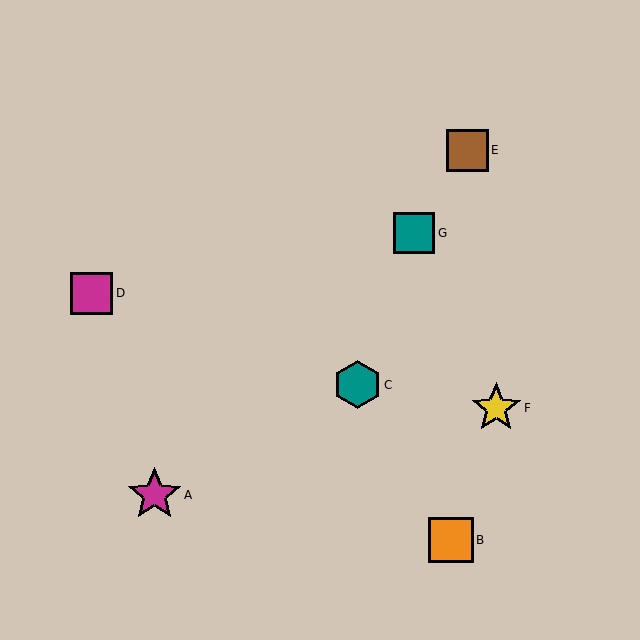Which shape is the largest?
The magenta star (labeled A) is the largest.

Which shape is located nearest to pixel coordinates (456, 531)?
The orange square (labeled B) at (451, 540) is nearest to that location.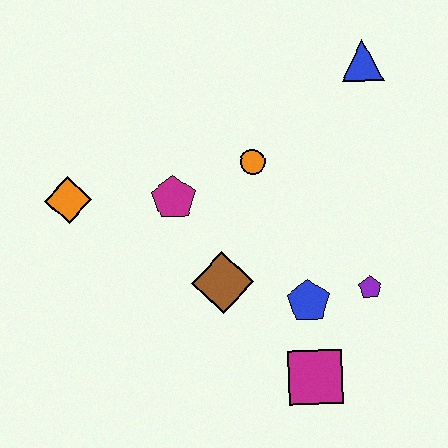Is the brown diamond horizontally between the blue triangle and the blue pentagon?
No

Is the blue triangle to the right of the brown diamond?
Yes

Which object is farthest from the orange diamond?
The blue triangle is farthest from the orange diamond.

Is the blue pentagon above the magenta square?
Yes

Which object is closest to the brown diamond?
The blue pentagon is closest to the brown diamond.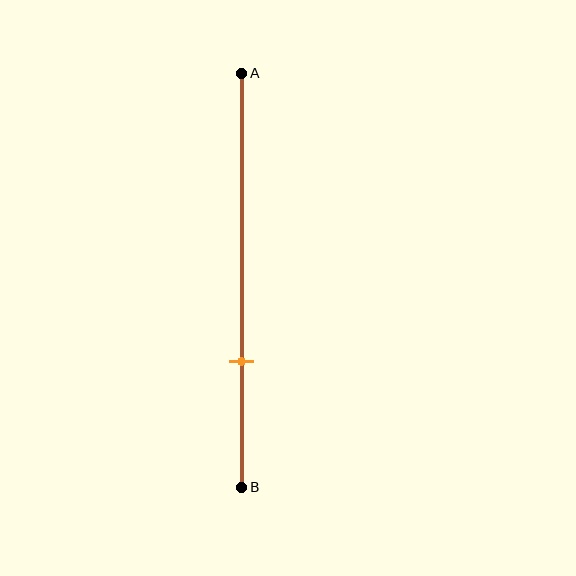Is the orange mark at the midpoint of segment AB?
No, the mark is at about 70% from A, not at the 50% midpoint.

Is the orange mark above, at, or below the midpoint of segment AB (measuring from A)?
The orange mark is below the midpoint of segment AB.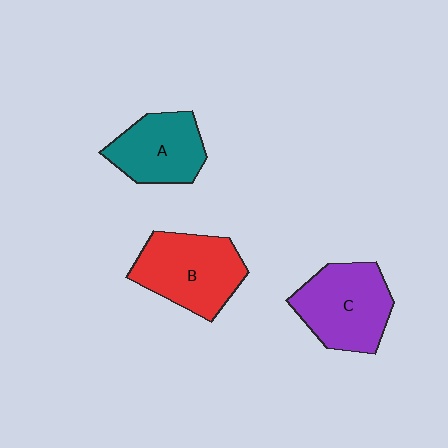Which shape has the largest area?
Shape B (red).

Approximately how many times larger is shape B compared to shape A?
Approximately 1.3 times.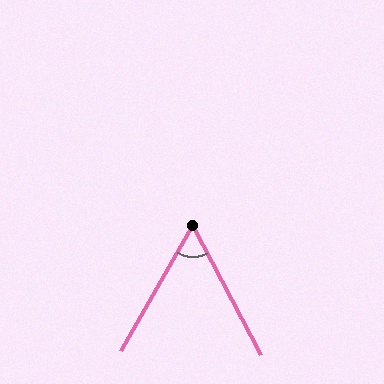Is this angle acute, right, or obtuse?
It is acute.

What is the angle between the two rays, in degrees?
Approximately 58 degrees.